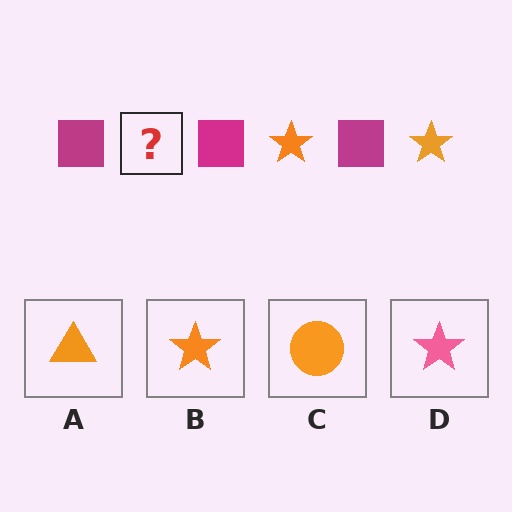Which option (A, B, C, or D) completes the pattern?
B.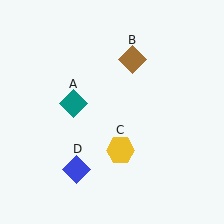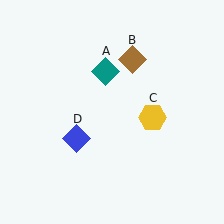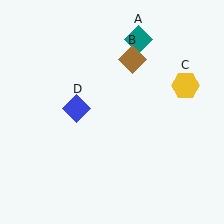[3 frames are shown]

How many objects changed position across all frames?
3 objects changed position: teal diamond (object A), yellow hexagon (object C), blue diamond (object D).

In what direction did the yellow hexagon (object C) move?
The yellow hexagon (object C) moved up and to the right.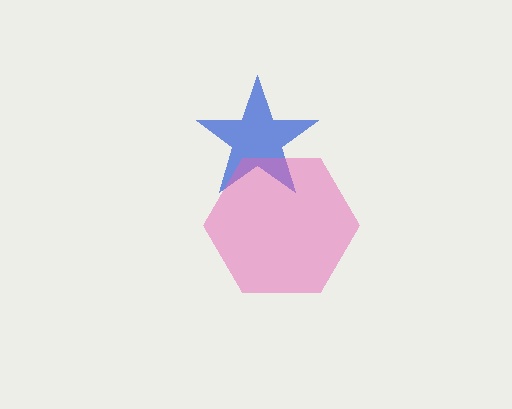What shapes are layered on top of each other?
The layered shapes are: a blue star, a pink hexagon.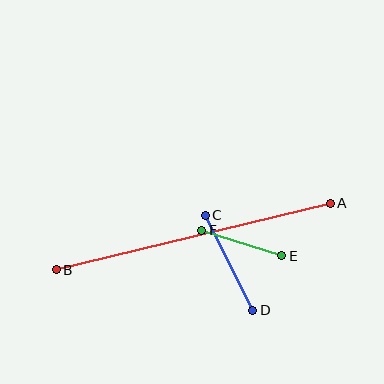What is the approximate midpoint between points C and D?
The midpoint is at approximately (229, 263) pixels.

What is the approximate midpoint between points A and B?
The midpoint is at approximately (193, 236) pixels.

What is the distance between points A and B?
The distance is approximately 282 pixels.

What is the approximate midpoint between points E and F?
The midpoint is at approximately (242, 243) pixels.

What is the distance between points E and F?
The distance is approximately 84 pixels.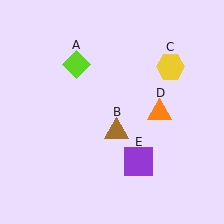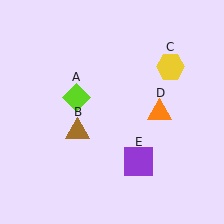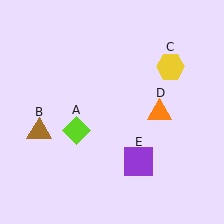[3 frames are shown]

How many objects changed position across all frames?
2 objects changed position: lime diamond (object A), brown triangle (object B).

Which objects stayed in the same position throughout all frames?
Yellow hexagon (object C) and orange triangle (object D) and purple square (object E) remained stationary.